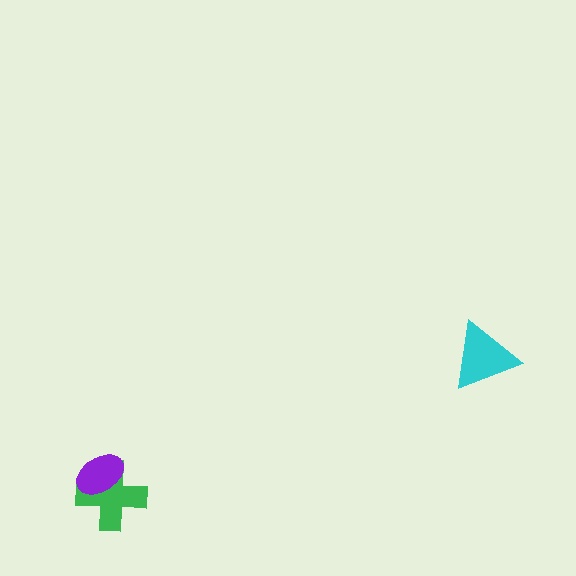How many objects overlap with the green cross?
1 object overlaps with the green cross.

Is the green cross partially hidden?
Yes, it is partially covered by another shape.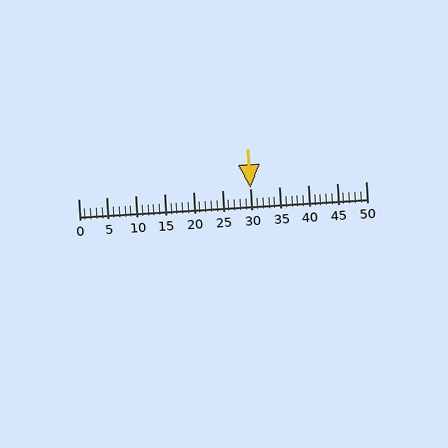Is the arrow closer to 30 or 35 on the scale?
The arrow is closer to 30.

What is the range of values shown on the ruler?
The ruler shows values from 0 to 50.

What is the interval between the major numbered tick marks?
The major tick marks are spaced 5 units apart.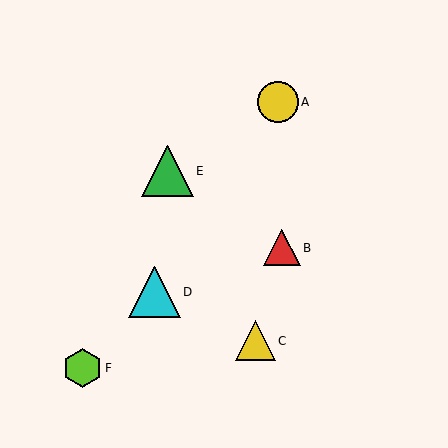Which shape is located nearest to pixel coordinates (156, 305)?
The cyan triangle (labeled D) at (155, 292) is nearest to that location.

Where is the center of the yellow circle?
The center of the yellow circle is at (278, 102).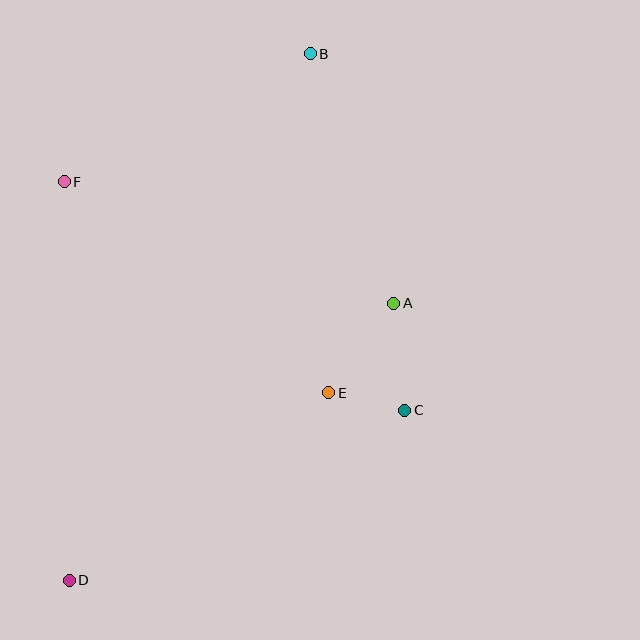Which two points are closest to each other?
Points C and E are closest to each other.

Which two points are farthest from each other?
Points B and D are farthest from each other.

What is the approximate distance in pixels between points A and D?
The distance between A and D is approximately 427 pixels.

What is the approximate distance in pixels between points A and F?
The distance between A and F is approximately 351 pixels.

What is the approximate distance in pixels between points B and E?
The distance between B and E is approximately 340 pixels.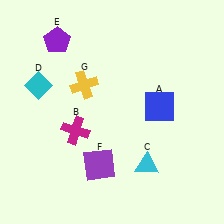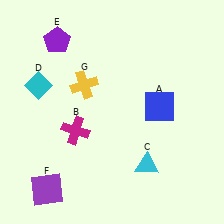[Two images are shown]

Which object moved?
The purple square (F) moved left.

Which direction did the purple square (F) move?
The purple square (F) moved left.